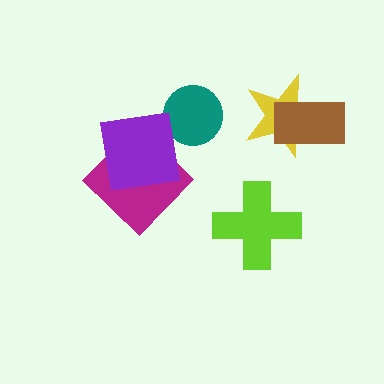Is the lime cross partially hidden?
No, no other shape covers it.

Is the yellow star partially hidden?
Yes, it is partially covered by another shape.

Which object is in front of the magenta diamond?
The purple square is in front of the magenta diamond.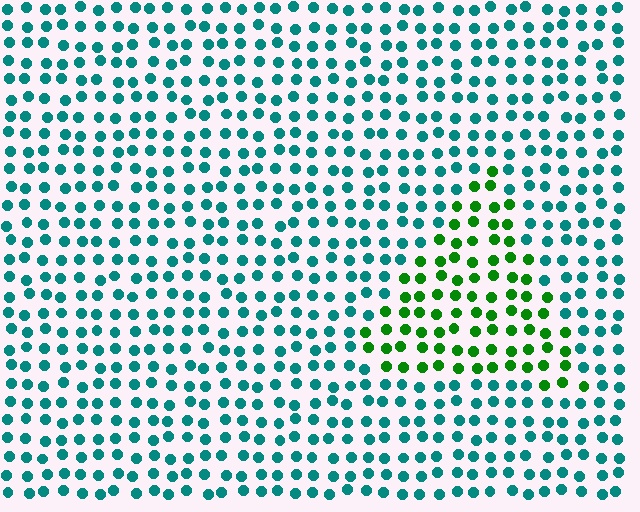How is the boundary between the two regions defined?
The boundary is defined purely by a slight shift in hue (about 55 degrees). Spacing, size, and orientation are identical on both sides.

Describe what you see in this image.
The image is filled with small teal elements in a uniform arrangement. A triangle-shaped region is visible where the elements are tinted to a slightly different hue, forming a subtle color boundary.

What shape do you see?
I see a triangle.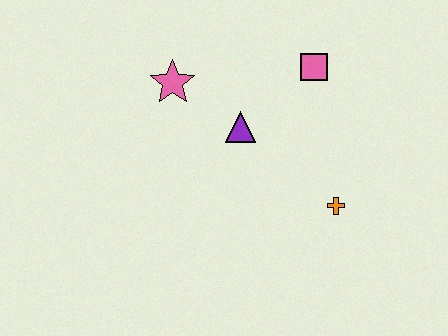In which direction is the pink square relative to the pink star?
The pink square is to the right of the pink star.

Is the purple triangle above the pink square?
No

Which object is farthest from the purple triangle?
The orange cross is farthest from the purple triangle.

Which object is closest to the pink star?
The purple triangle is closest to the pink star.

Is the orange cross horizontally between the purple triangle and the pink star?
No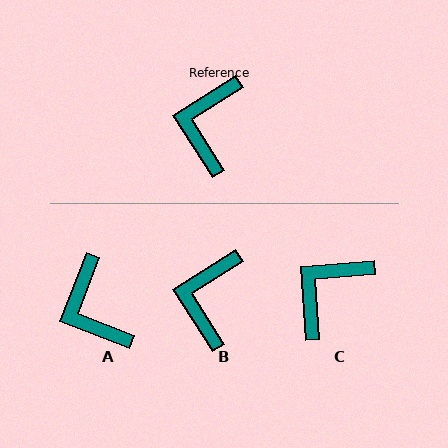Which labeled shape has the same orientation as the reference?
B.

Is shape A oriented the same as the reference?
No, it is off by about 36 degrees.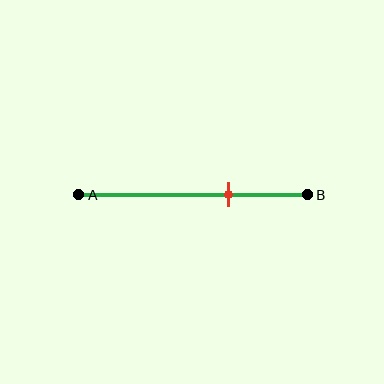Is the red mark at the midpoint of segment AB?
No, the mark is at about 65% from A, not at the 50% midpoint.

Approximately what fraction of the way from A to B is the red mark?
The red mark is approximately 65% of the way from A to B.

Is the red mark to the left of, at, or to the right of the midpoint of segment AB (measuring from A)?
The red mark is to the right of the midpoint of segment AB.